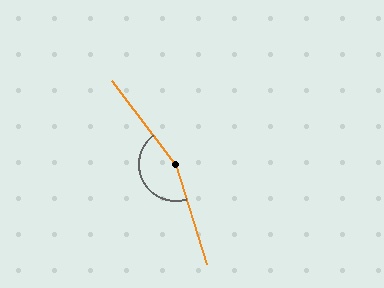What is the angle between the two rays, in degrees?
Approximately 160 degrees.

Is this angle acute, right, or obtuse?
It is obtuse.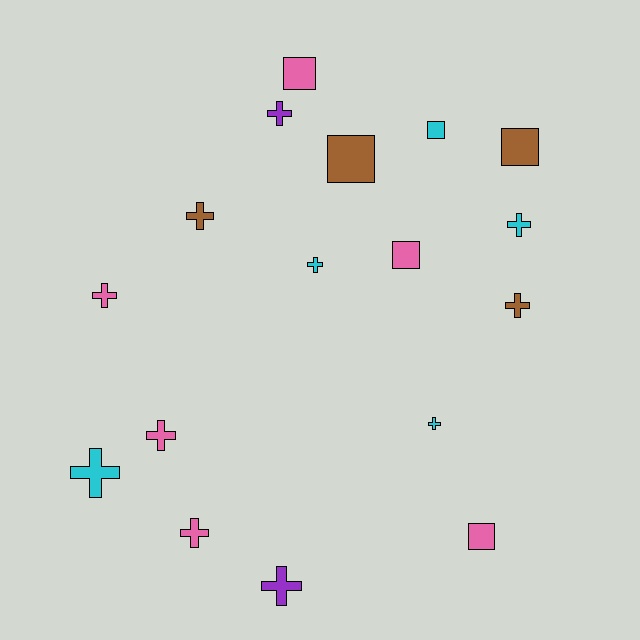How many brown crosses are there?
There are 2 brown crosses.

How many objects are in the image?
There are 17 objects.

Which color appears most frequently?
Pink, with 6 objects.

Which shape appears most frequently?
Cross, with 11 objects.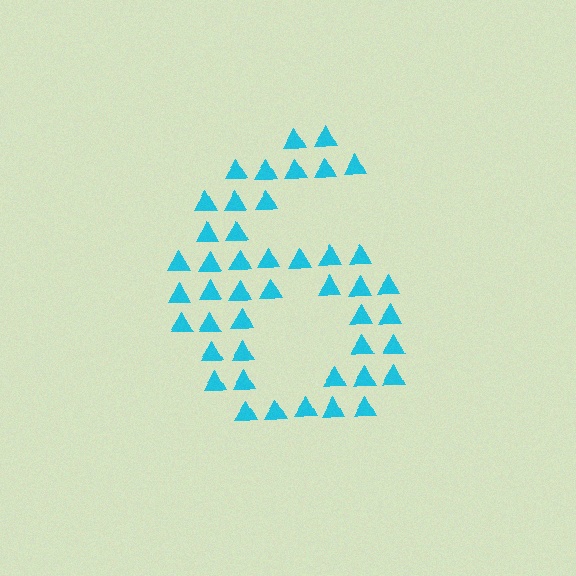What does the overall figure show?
The overall figure shows the digit 6.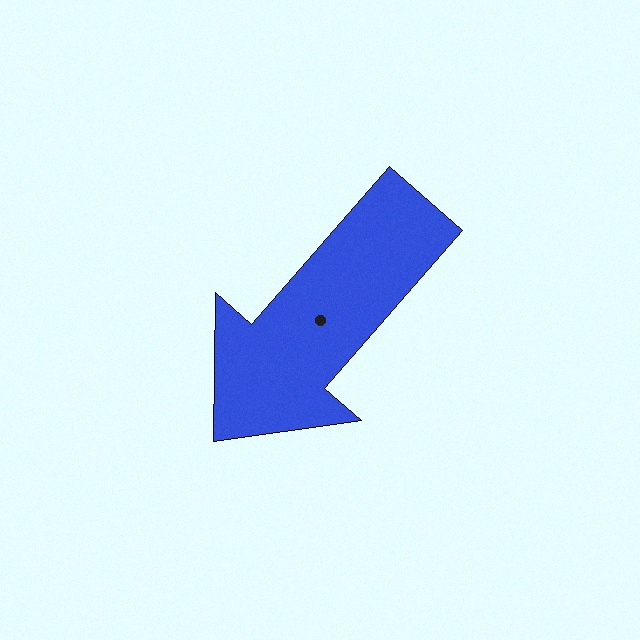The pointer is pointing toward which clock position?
Roughly 7 o'clock.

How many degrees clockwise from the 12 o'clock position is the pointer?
Approximately 221 degrees.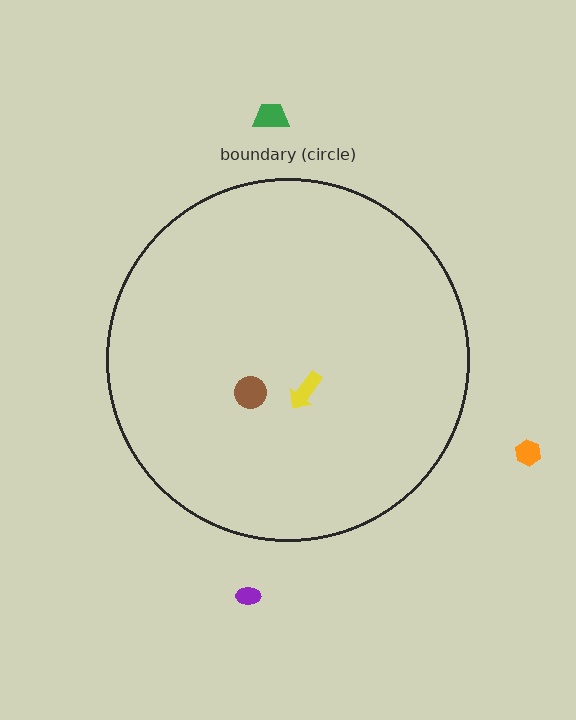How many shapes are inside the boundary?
2 inside, 3 outside.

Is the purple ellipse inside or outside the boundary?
Outside.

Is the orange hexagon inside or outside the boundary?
Outside.